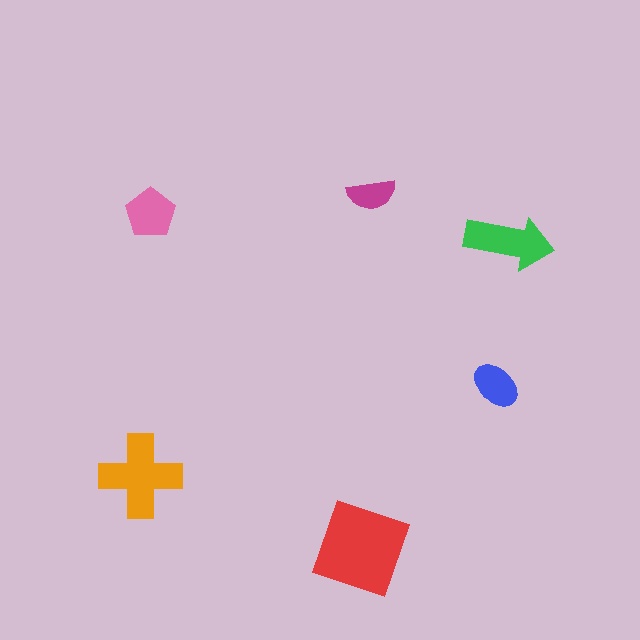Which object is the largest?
The red diamond.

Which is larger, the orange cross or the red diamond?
The red diamond.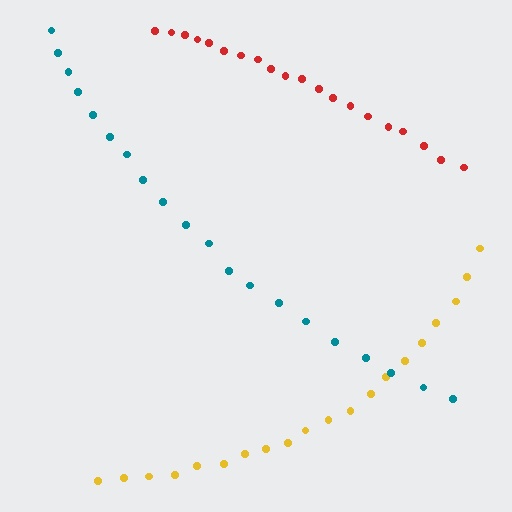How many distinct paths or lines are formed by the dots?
There are 3 distinct paths.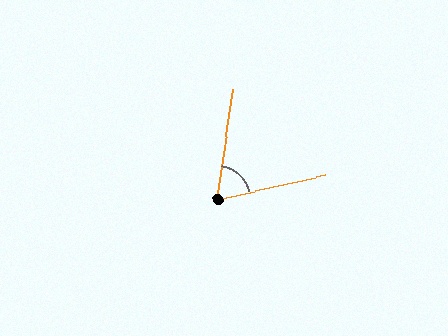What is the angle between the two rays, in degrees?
Approximately 69 degrees.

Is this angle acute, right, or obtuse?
It is acute.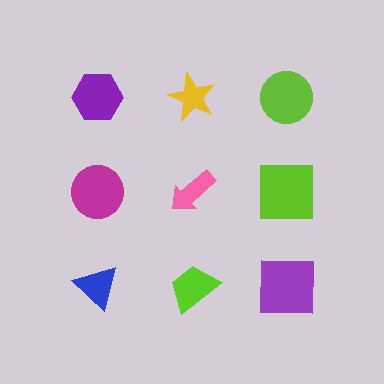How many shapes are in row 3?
3 shapes.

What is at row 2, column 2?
A pink arrow.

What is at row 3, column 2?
A lime trapezoid.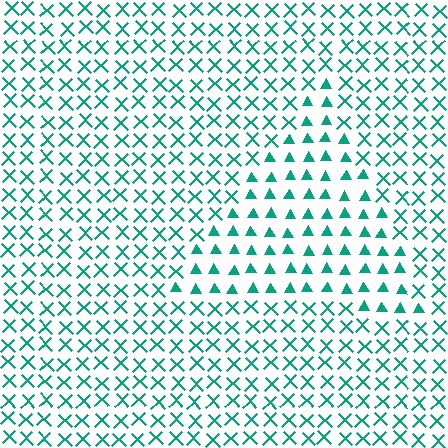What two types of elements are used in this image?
The image uses triangles inside the triangle region and X marks outside it.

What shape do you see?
I see a triangle.